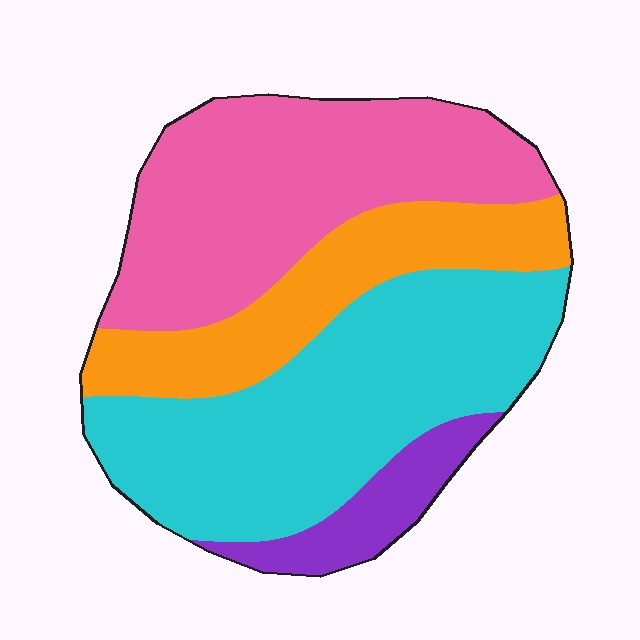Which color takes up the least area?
Purple, at roughly 10%.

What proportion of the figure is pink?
Pink covers roughly 35% of the figure.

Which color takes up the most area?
Cyan, at roughly 40%.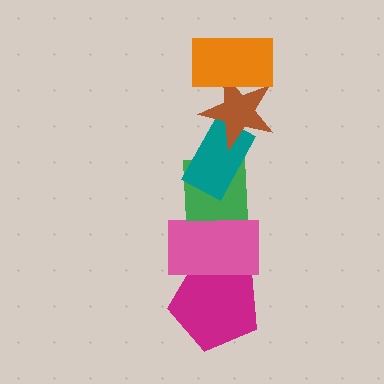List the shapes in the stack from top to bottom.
From top to bottom: the orange rectangle, the brown star, the teal rectangle, the green square, the pink rectangle, the magenta pentagon.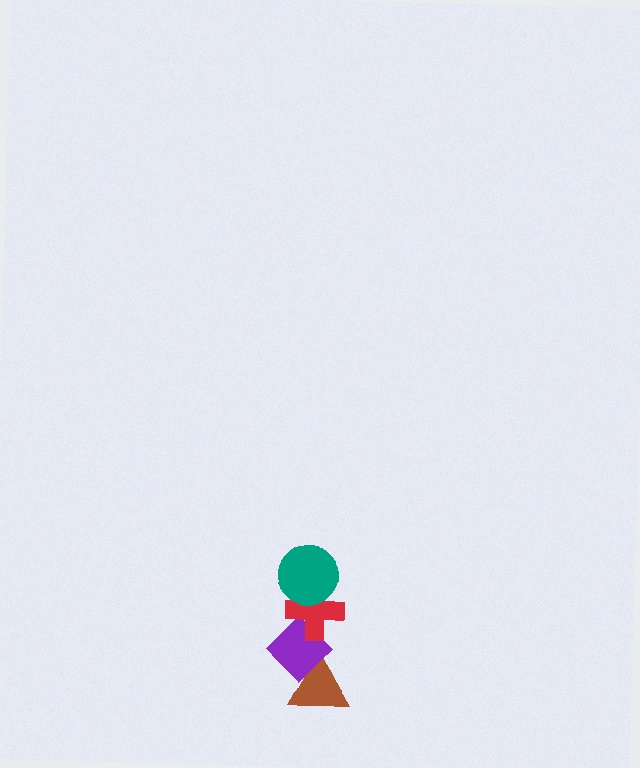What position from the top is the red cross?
The red cross is 2nd from the top.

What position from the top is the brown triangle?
The brown triangle is 4th from the top.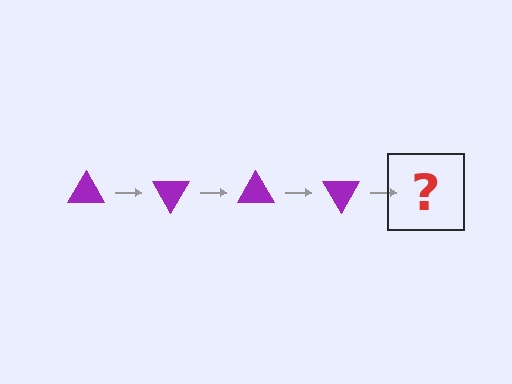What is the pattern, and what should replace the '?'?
The pattern is that the triangle rotates 60 degrees each step. The '?' should be a purple triangle rotated 240 degrees.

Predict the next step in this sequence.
The next step is a purple triangle rotated 240 degrees.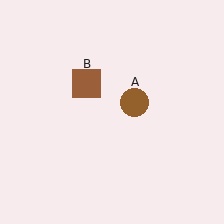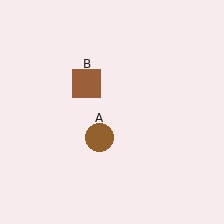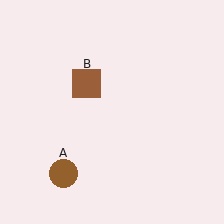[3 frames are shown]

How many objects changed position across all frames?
1 object changed position: brown circle (object A).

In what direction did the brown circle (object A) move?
The brown circle (object A) moved down and to the left.